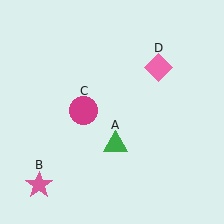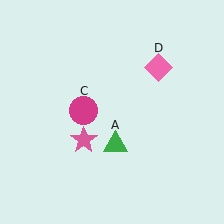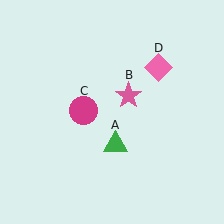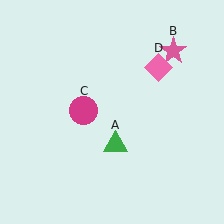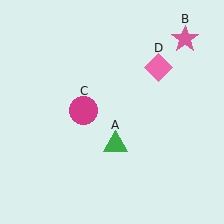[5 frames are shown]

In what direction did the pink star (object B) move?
The pink star (object B) moved up and to the right.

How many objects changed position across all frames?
1 object changed position: pink star (object B).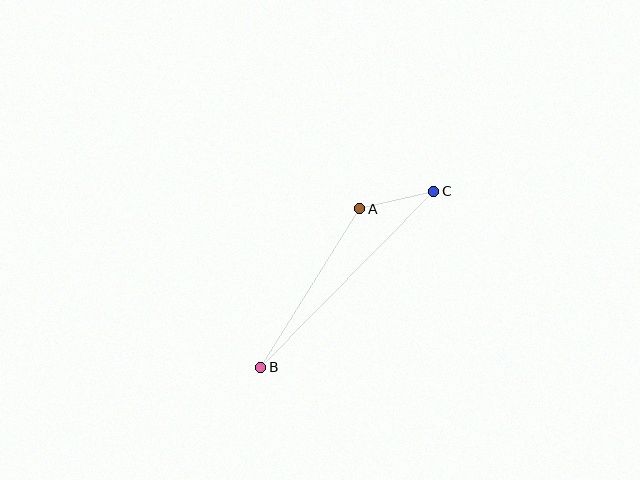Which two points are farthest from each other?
Points B and C are farthest from each other.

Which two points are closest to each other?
Points A and C are closest to each other.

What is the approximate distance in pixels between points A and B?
The distance between A and B is approximately 187 pixels.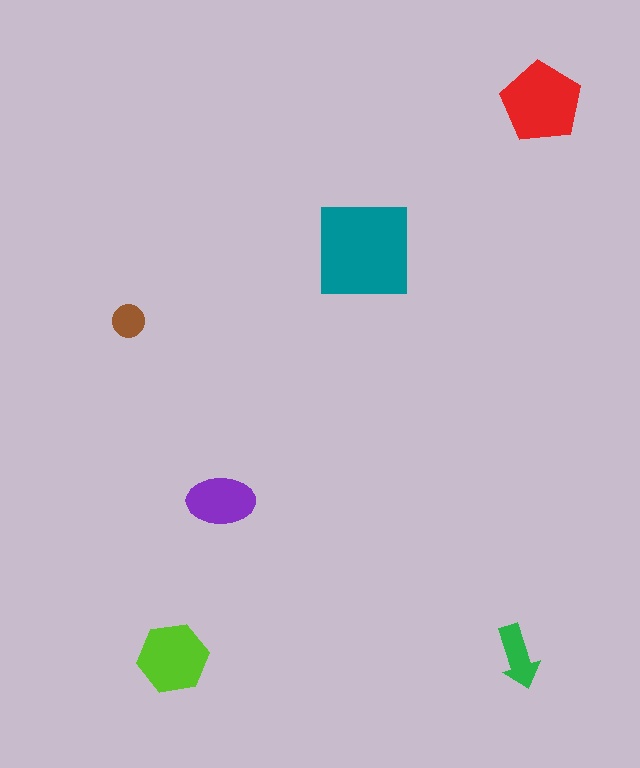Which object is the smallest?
The brown circle.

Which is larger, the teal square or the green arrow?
The teal square.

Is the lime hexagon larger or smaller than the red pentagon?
Smaller.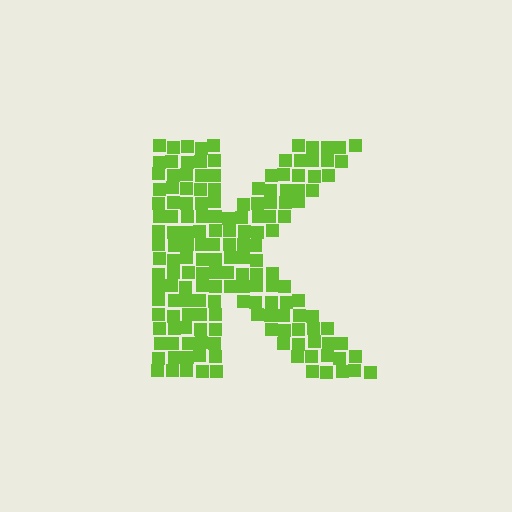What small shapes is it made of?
It is made of small squares.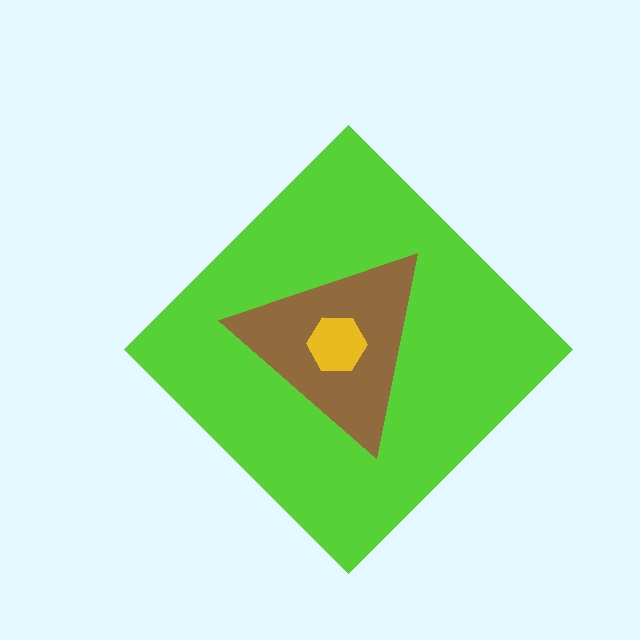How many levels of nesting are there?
3.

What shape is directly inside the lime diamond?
The brown triangle.